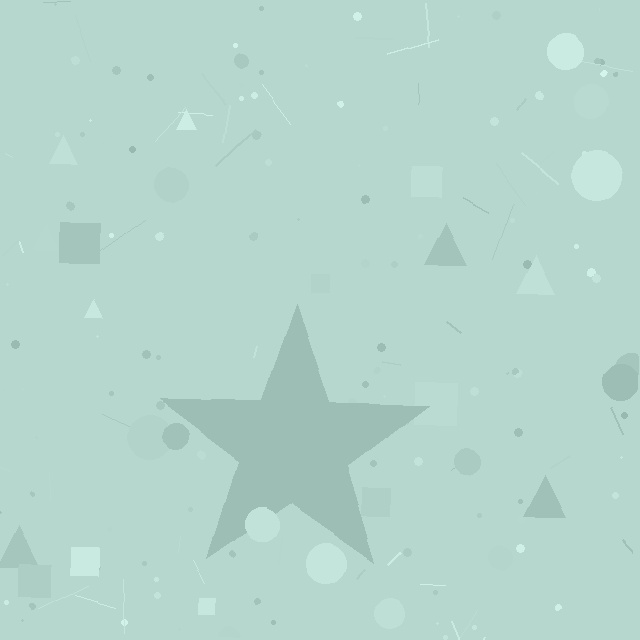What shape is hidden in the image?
A star is hidden in the image.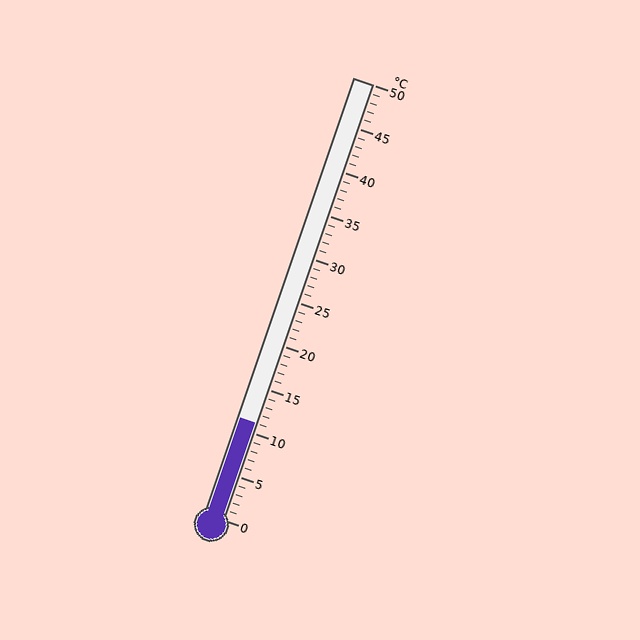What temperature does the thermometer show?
The thermometer shows approximately 11°C.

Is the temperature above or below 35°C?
The temperature is below 35°C.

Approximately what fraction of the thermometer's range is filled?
The thermometer is filled to approximately 20% of its range.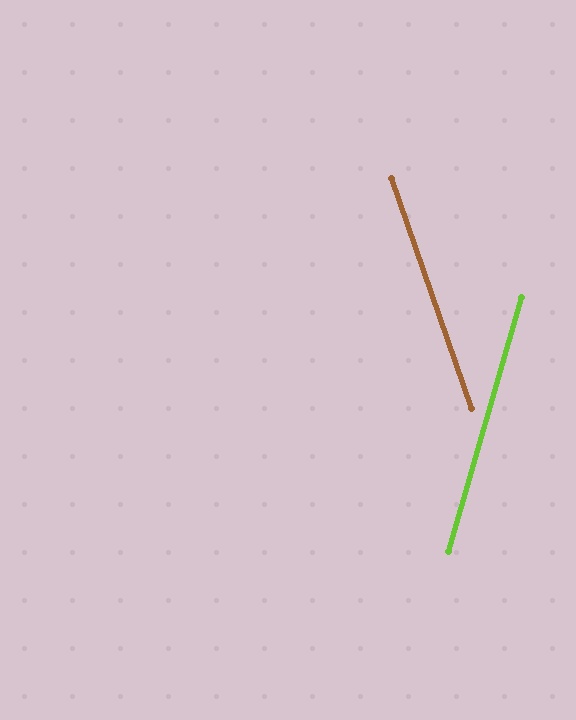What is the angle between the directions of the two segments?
Approximately 35 degrees.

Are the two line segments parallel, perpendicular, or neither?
Neither parallel nor perpendicular — they differ by about 35°.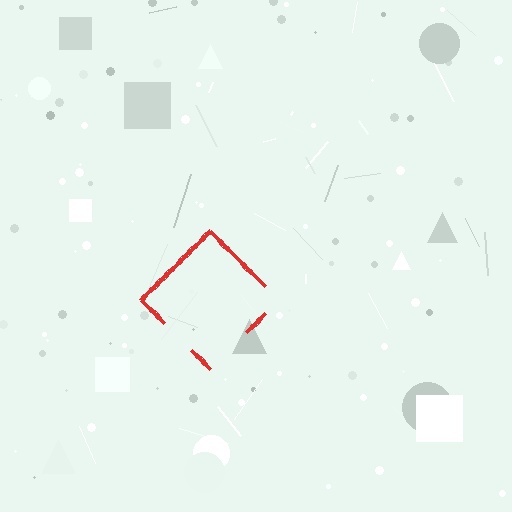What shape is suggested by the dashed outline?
The dashed outline suggests a diamond.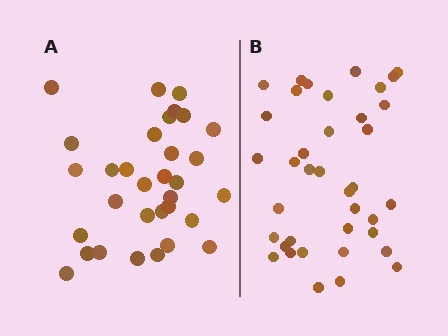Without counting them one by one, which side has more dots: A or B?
Region B (the right region) has more dots.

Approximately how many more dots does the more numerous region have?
Region B has about 6 more dots than region A.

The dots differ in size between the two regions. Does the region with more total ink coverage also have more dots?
No. Region A has more total ink coverage because its dots are larger, but region B actually contains more individual dots. Total area can be misleading — the number of items is what matters here.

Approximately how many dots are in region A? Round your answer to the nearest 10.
About 30 dots. (The exact count is 32, which rounds to 30.)